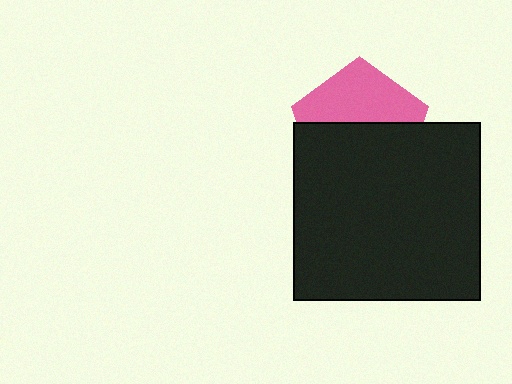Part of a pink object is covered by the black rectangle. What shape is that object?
It is a pentagon.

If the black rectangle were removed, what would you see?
You would see the complete pink pentagon.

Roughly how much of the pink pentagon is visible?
A small part of it is visible (roughly 44%).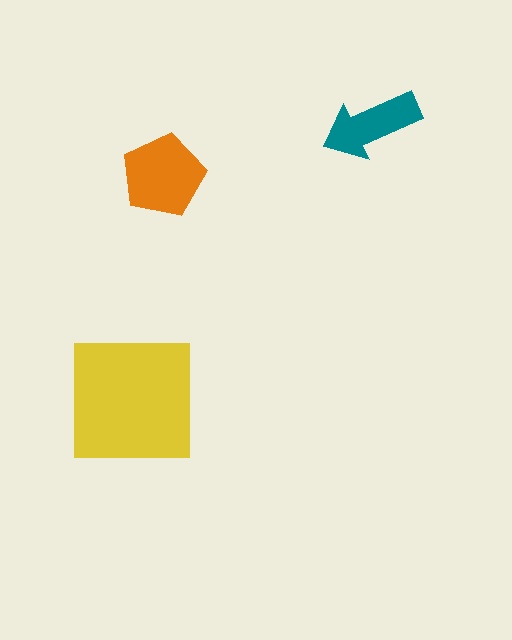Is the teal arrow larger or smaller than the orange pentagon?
Smaller.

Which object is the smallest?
The teal arrow.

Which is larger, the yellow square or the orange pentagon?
The yellow square.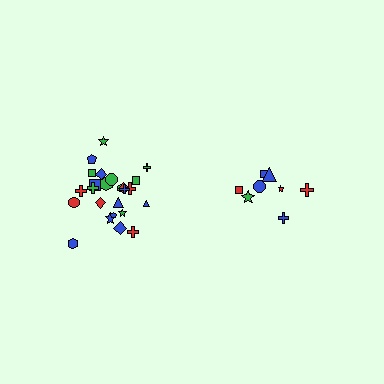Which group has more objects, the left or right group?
The left group.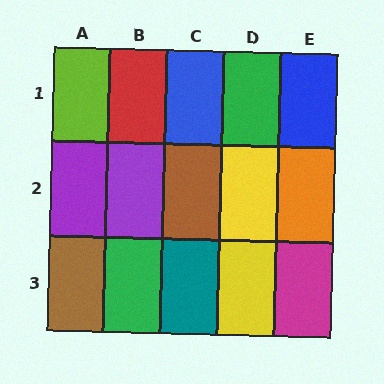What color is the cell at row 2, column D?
Yellow.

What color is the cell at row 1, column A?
Lime.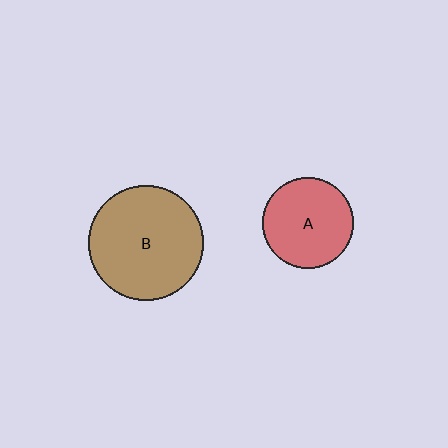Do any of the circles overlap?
No, none of the circles overlap.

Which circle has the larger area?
Circle B (brown).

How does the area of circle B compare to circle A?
Approximately 1.6 times.